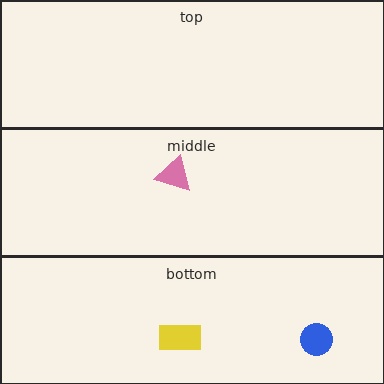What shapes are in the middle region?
The pink triangle.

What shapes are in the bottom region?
The blue circle, the yellow rectangle.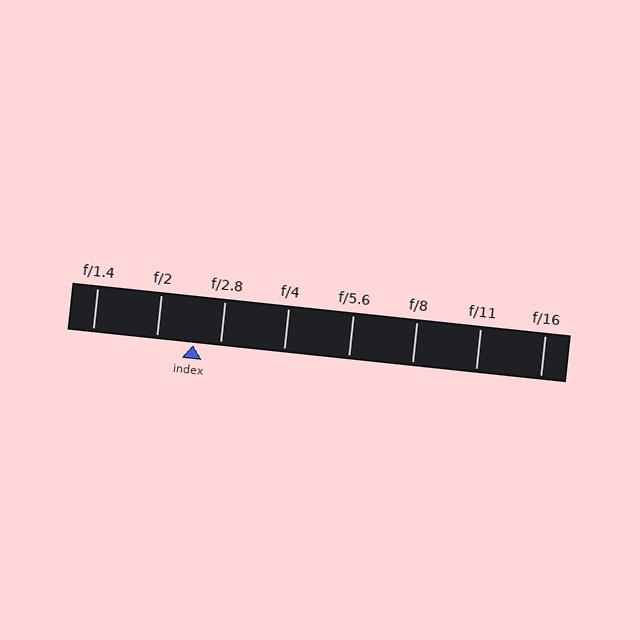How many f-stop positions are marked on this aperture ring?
There are 8 f-stop positions marked.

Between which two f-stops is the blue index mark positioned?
The index mark is between f/2 and f/2.8.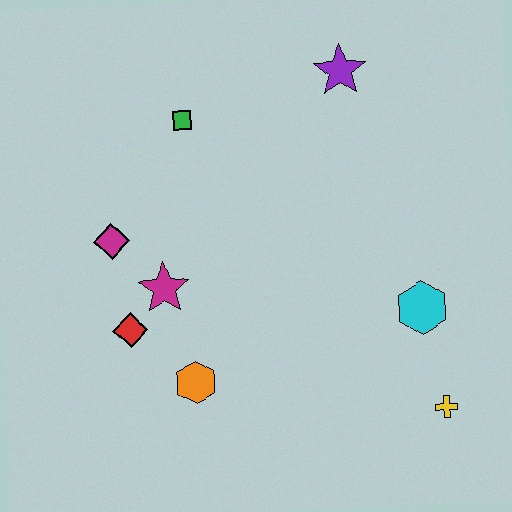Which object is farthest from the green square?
The yellow cross is farthest from the green square.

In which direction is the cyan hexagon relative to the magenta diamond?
The cyan hexagon is to the right of the magenta diamond.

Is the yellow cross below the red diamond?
Yes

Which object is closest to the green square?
The magenta diamond is closest to the green square.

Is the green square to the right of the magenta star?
Yes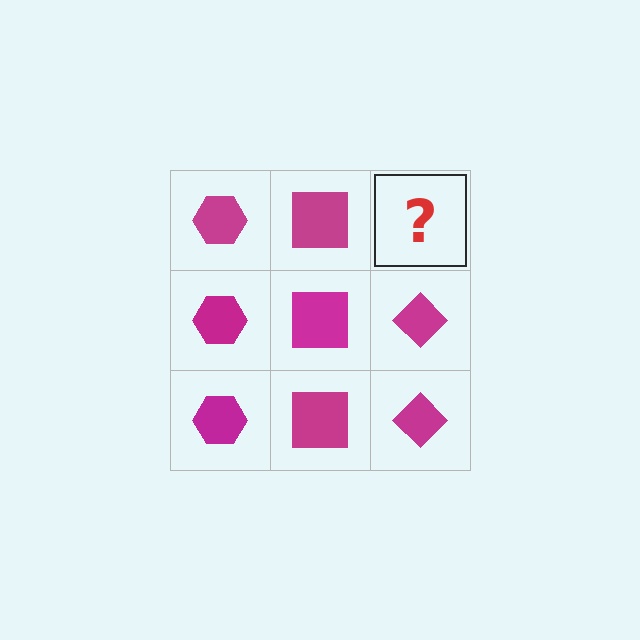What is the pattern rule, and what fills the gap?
The rule is that each column has a consistent shape. The gap should be filled with a magenta diamond.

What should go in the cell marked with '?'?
The missing cell should contain a magenta diamond.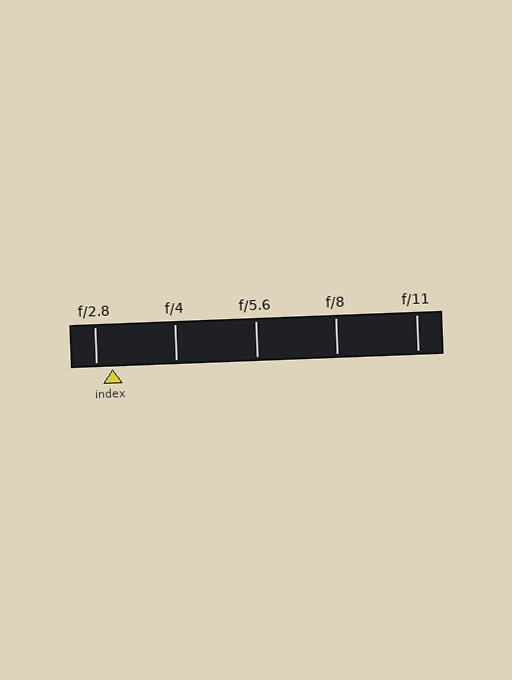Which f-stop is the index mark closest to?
The index mark is closest to f/2.8.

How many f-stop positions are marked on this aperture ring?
There are 5 f-stop positions marked.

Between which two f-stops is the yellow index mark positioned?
The index mark is between f/2.8 and f/4.